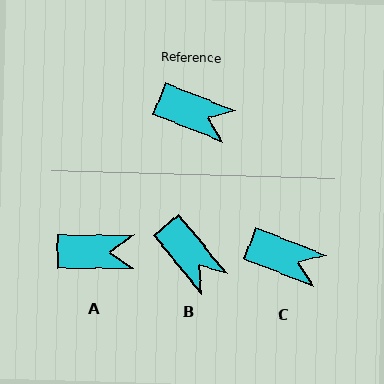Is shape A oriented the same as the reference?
No, it is off by about 21 degrees.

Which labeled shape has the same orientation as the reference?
C.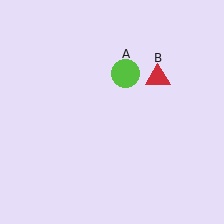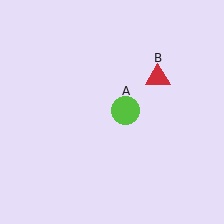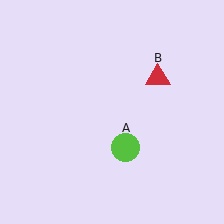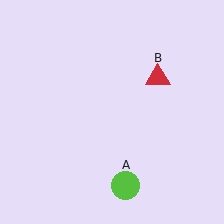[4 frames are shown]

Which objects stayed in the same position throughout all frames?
Red triangle (object B) remained stationary.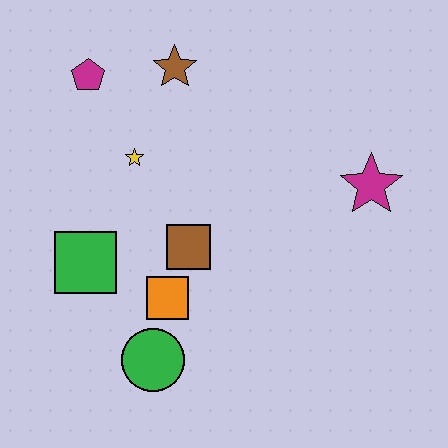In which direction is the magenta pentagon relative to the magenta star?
The magenta pentagon is to the left of the magenta star.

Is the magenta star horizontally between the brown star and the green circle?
No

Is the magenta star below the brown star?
Yes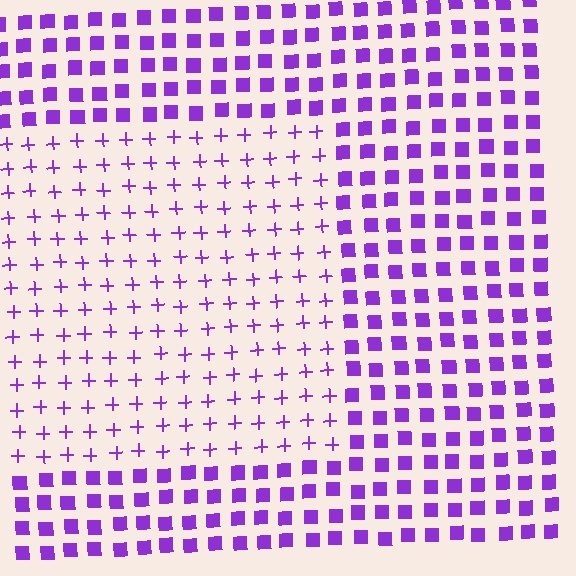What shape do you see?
I see a rectangle.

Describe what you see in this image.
The image is filled with small purple elements arranged in a uniform grid. A rectangle-shaped region contains plus signs, while the surrounding area contains squares. The boundary is defined purely by the change in element shape.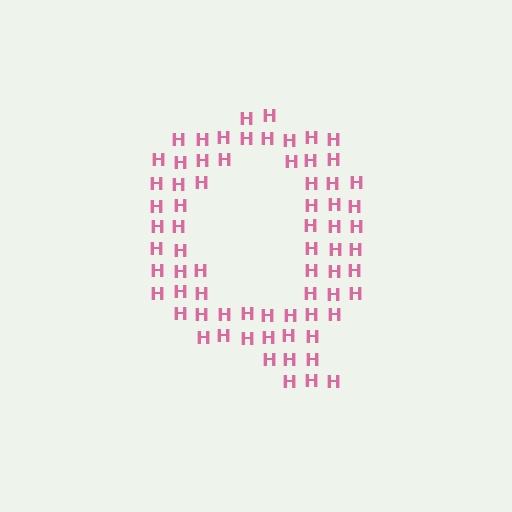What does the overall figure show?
The overall figure shows the letter Q.